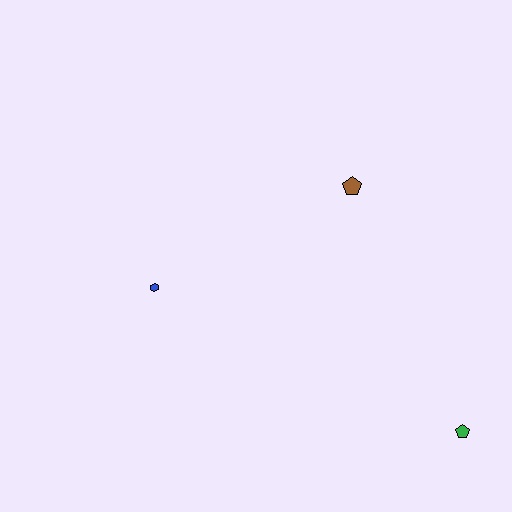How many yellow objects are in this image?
There are no yellow objects.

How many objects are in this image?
There are 3 objects.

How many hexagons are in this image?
There is 1 hexagon.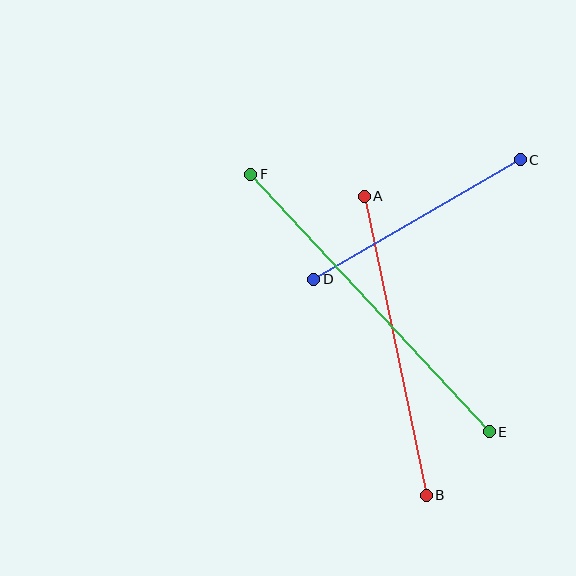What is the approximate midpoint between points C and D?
The midpoint is at approximately (417, 219) pixels.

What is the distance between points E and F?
The distance is approximately 351 pixels.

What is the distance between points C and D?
The distance is approximately 239 pixels.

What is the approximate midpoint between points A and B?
The midpoint is at approximately (395, 346) pixels.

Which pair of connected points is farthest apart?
Points E and F are farthest apart.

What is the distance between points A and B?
The distance is approximately 306 pixels.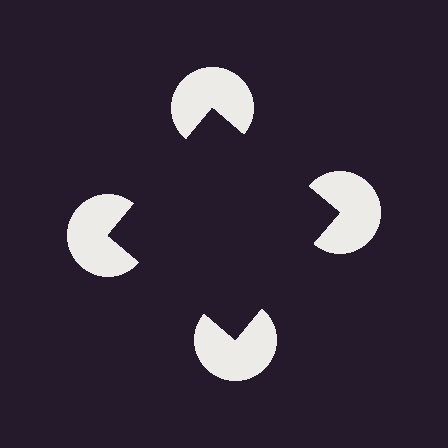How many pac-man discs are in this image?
There are 4 — one at each vertex of the illusory square.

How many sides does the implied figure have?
4 sides.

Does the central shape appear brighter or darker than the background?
It typically appears slightly darker than the background, even though no actual brightness change is drawn.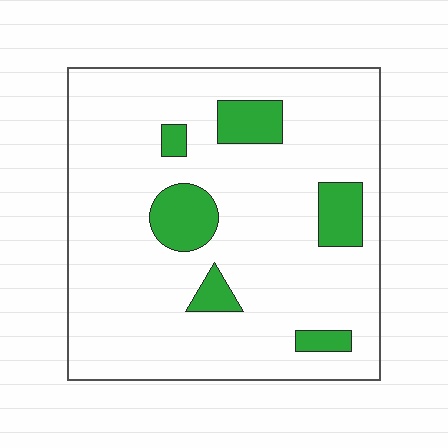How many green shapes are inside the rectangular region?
6.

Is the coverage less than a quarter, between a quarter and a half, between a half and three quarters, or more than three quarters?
Less than a quarter.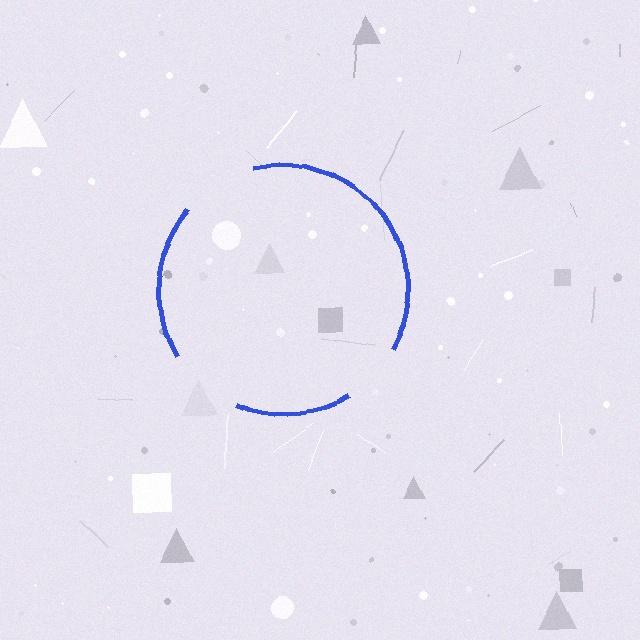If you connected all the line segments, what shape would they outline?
They would outline a circle.